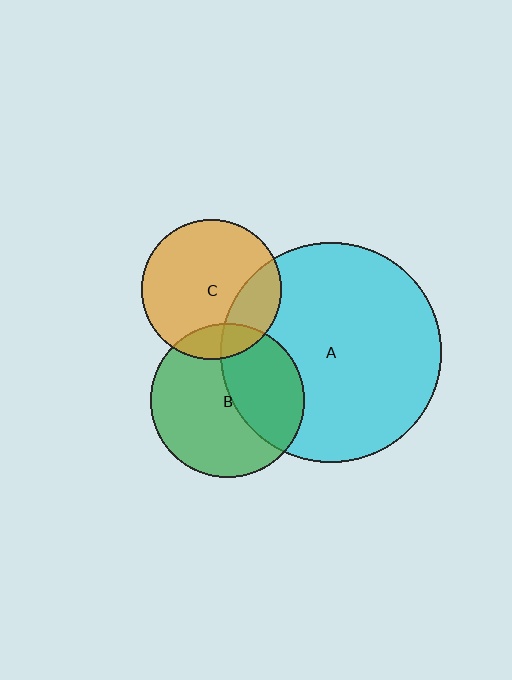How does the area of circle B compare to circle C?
Approximately 1.2 times.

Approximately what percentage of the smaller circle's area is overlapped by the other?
Approximately 40%.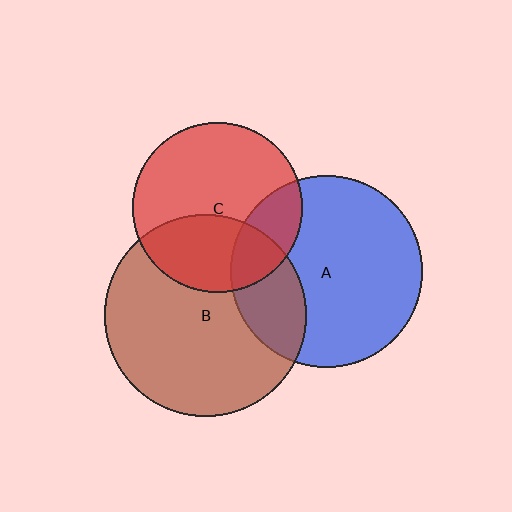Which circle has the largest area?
Circle B (brown).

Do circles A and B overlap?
Yes.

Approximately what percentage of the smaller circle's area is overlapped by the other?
Approximately 25%.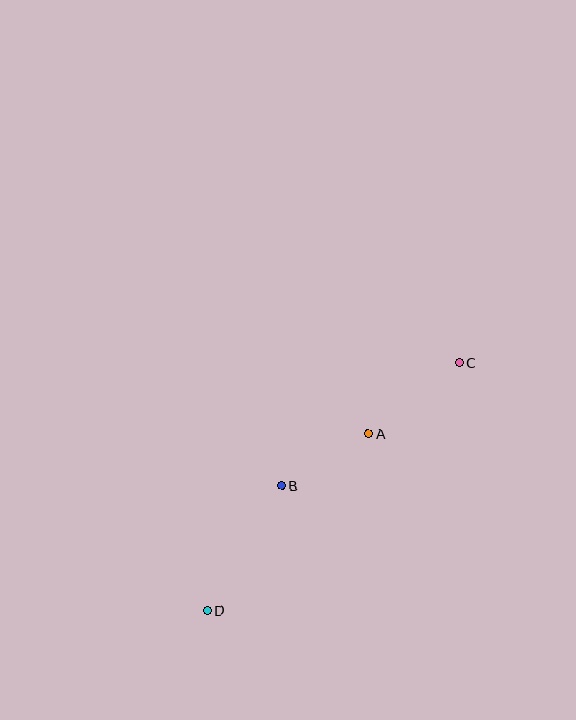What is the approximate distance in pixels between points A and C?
The distance between A and C is approximately 116 pixels.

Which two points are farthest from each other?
Points C and D are farthest from each other.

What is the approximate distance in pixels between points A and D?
The distance between A and D is approximately 239 pixels.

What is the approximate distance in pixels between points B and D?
The distance between B and D is approximately 145 pixels.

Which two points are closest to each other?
Points A and B are closest to each other.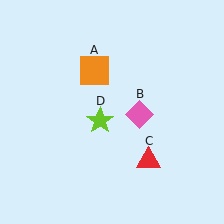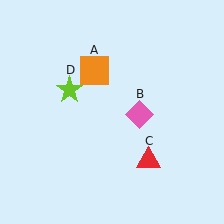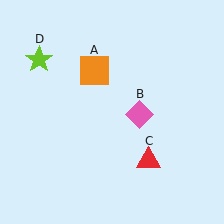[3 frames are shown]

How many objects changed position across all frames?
1 object changed position: lime star (object D).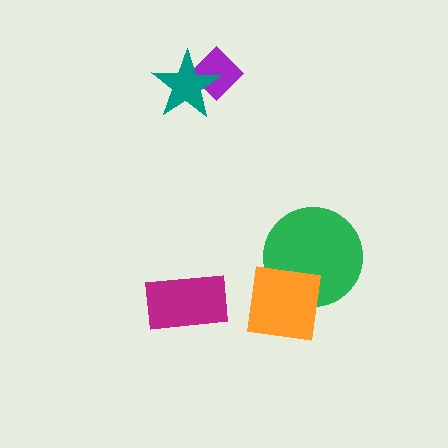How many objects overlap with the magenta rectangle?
0 objects overlap with the magenta rectangle.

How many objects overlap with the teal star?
1 object overlaps with the teal star.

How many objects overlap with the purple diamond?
1 object overlaps with the purple diamond.